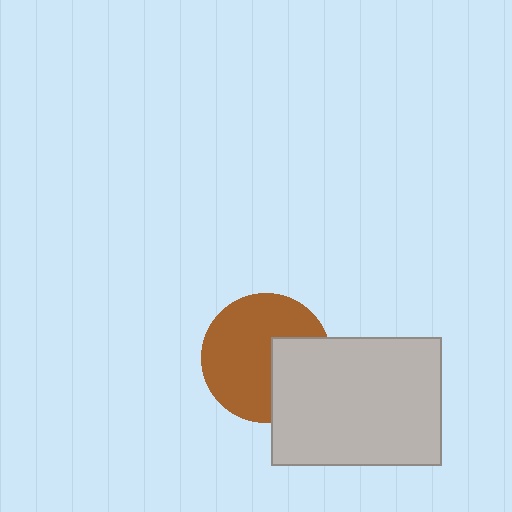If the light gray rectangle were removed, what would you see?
You would see the complete brown circle.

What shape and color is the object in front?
The object in front is a light gray rectangle.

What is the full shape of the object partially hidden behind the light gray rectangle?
The partially hidden object is a brown circle.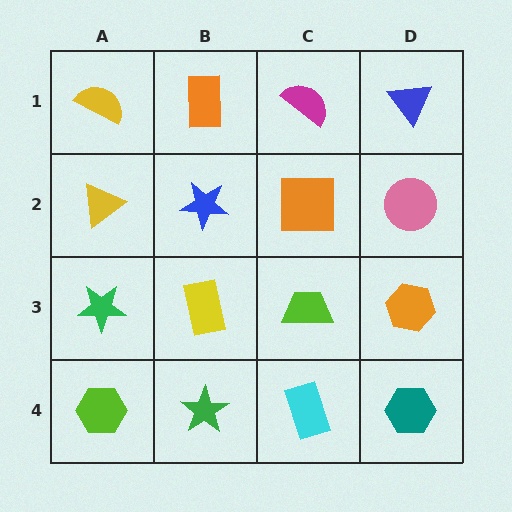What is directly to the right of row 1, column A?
An orange rectangle.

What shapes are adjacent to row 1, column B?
A blue star (row 2, column B), a yellow semicircle (row 1, column A), a magenta semicircle (row 1, column C).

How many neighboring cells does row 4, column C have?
3.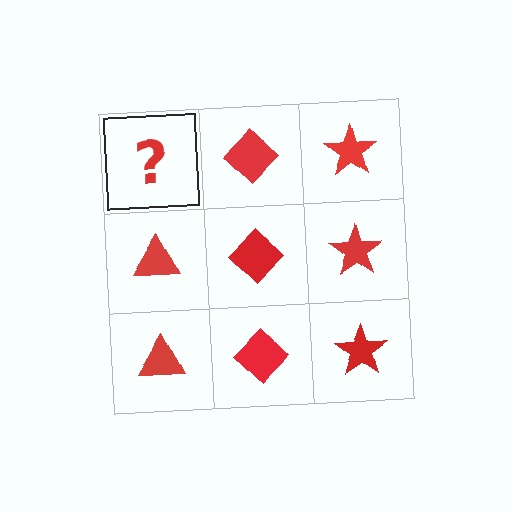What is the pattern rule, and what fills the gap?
The rule is that each column has a consistent shape. The gap should be filled with a red triangle.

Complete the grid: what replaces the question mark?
The question mark should be replaced with a red triangle.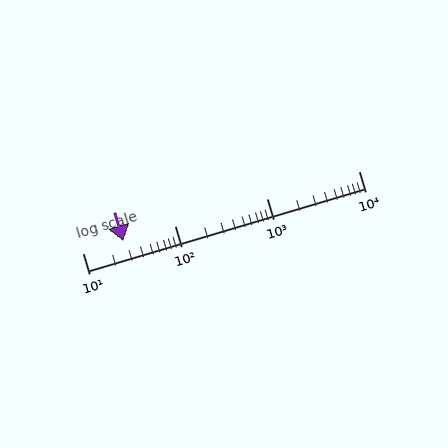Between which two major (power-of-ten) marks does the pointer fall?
The pointer is between 10 and 100.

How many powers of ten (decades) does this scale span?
The scale spans 3 decades, from 10 to 10000.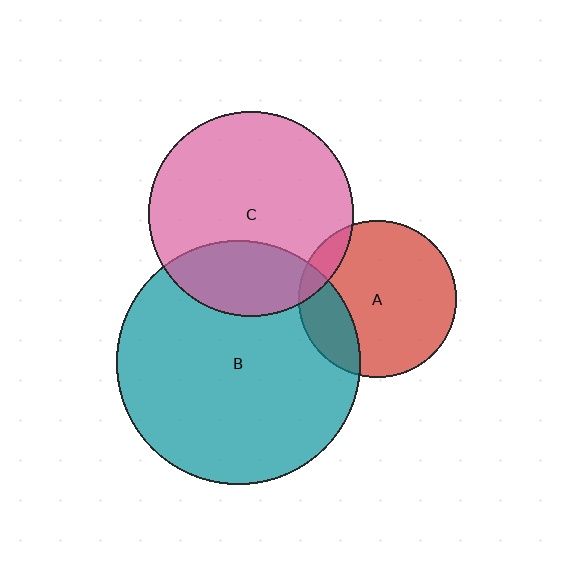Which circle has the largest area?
Circle B (teal).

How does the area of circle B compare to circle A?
Approximately 2.4 times.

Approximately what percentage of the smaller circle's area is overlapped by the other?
Approximately 10%.